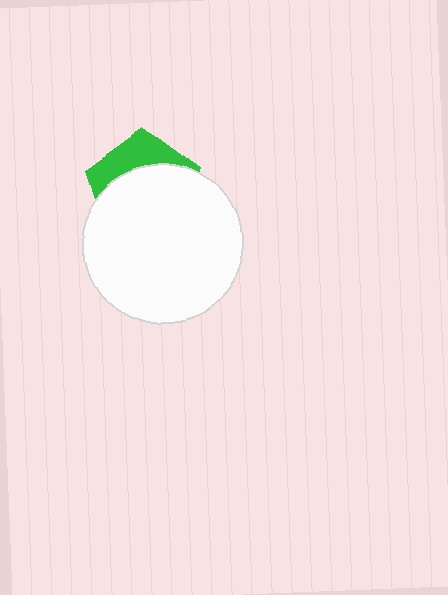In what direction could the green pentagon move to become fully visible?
The green pentagon could move up. That would shift it out from behind the white circle entirely.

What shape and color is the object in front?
The object in front is a white circle.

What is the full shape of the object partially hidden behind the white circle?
The partially hidden object is a green pentagon.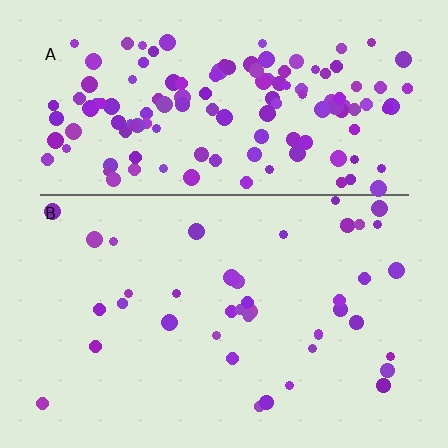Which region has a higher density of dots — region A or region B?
A (the top).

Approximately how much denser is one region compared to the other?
Approximately 3.4× — region A over region B.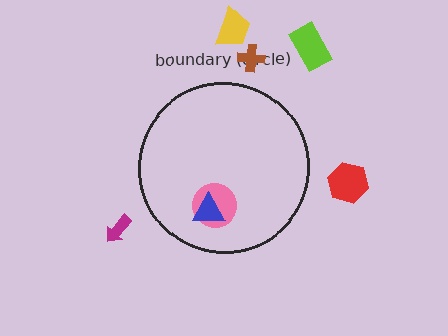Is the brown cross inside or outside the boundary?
Outside.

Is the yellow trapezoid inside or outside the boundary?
Outside.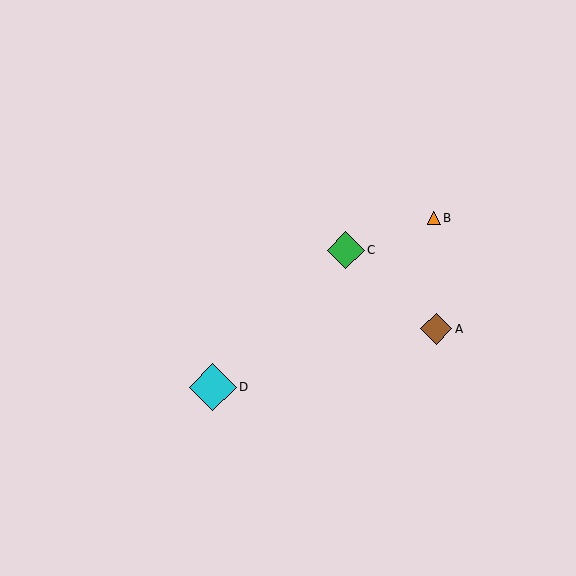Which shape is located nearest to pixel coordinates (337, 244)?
The green diamond (labeled C) at (346, 250) is nearest to that location.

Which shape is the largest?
The cyan diamond (labeled D) is the largest.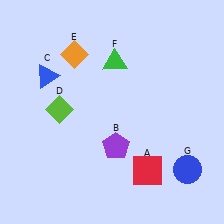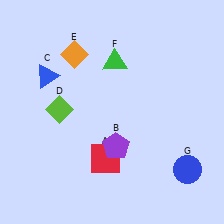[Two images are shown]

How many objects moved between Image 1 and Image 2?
1 object moved between the two images.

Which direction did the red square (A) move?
The red square (A) moved left.